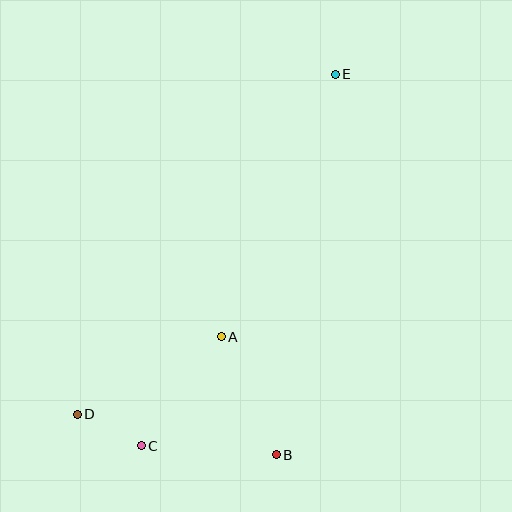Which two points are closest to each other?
Points C and D are closest to each other.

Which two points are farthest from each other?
Points D and E are farthest from each other.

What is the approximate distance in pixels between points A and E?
The distance between A and E is approximately 286 pixels.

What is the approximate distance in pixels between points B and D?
The distance between B and D is approximately 203 pixels.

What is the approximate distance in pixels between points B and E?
The distance between B and E is approximately 385 pixels.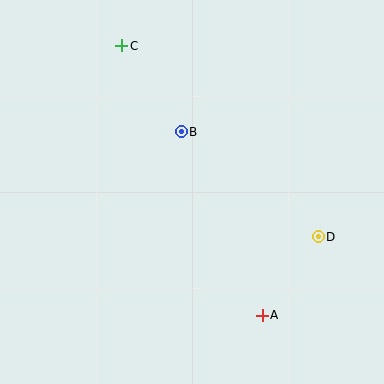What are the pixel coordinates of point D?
Point D is at (318, 237).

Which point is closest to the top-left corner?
Point C is closest to the top-left corner.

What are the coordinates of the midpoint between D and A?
The midpoint between D and A is at (290, 276).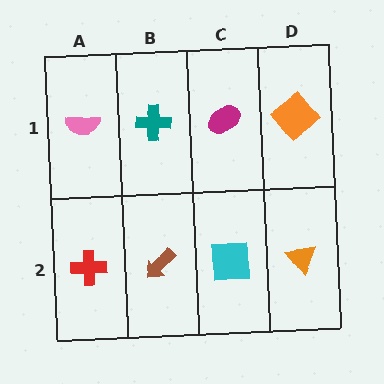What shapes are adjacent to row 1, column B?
A brown arrow (row 2, column B), a pink semicircle (row 1, column A), a magenta ellipse (row 1, column C).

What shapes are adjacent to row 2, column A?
A pink semicircle (row 1, column A), a brown arrow (row 2, column B).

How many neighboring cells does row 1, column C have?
3.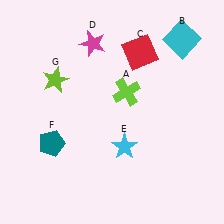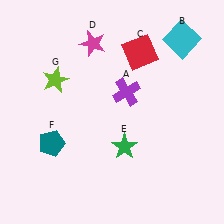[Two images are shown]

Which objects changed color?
A changed from lime to purple. E changed from cyan to green.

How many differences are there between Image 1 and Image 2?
There are 2 differences between the two images.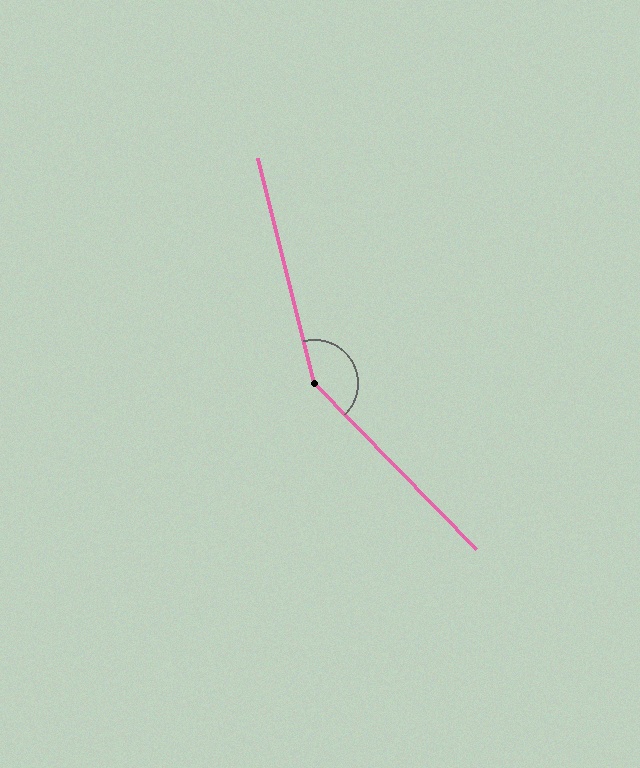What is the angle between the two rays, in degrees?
Approximately 150 degrees.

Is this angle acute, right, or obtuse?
It is obtuse.